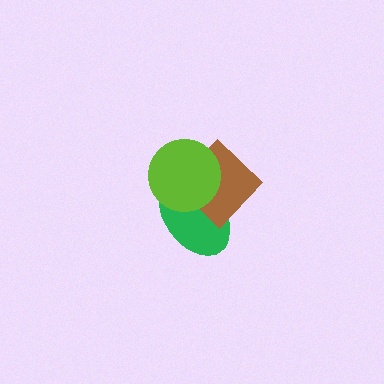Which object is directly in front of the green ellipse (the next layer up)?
The brown diamond is directly in front of the green ellipse.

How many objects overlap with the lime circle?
2 objects overlap with the lime circle.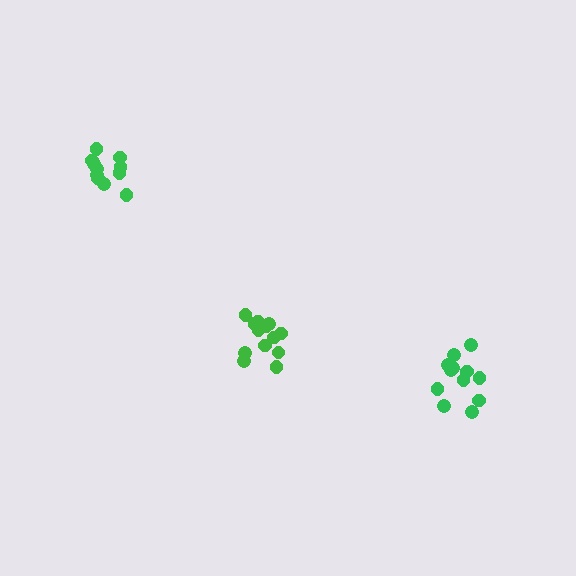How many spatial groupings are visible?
There are 3 spatial groupings.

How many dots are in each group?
Group 1: 11 dots, Group 2: 12 dots, Group 3: 13 dots (36 total).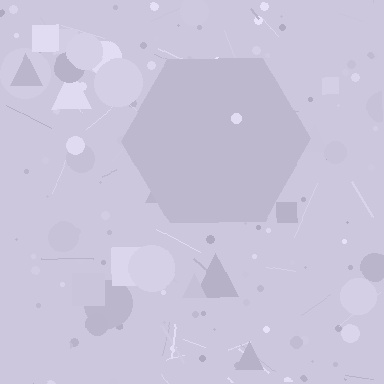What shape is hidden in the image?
A hexagon is hidden in the image.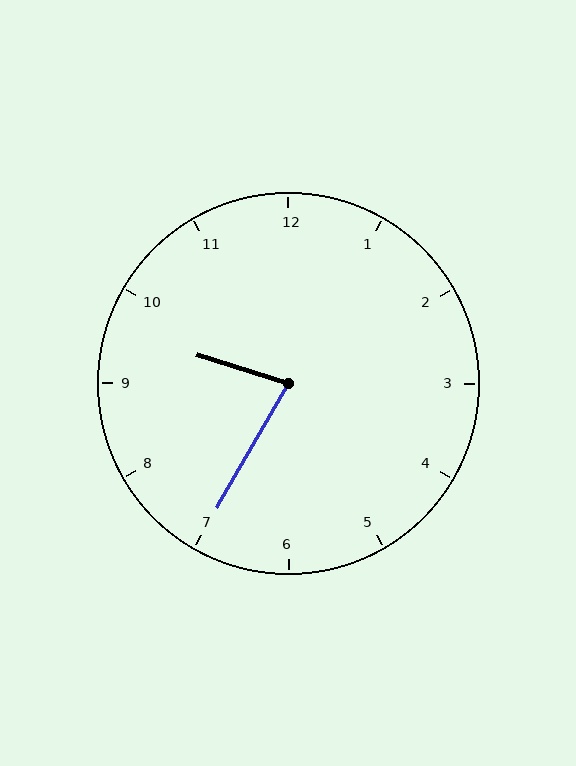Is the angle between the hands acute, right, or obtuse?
It is acute.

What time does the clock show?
9:35.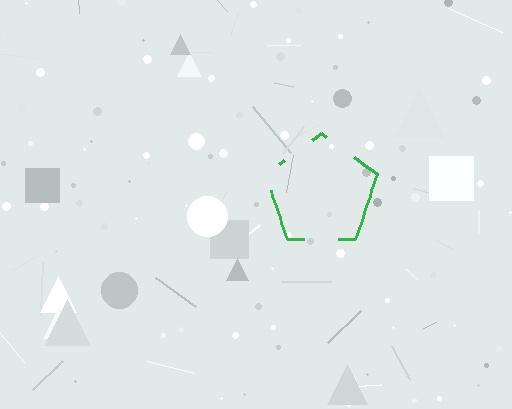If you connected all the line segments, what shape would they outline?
They would outline a pentagon.